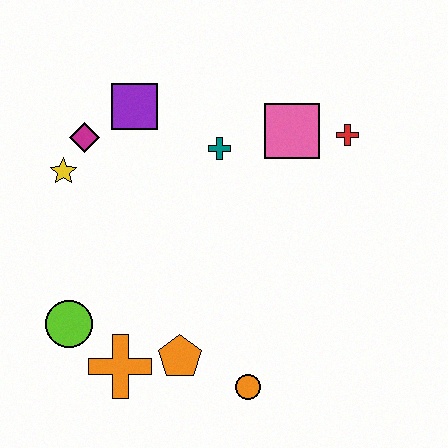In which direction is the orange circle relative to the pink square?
The orange circle is below the pink square.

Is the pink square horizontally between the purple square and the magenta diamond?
No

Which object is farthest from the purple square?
The orange circle is farthest from the purple square.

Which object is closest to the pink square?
The red cross is closest to the pink square.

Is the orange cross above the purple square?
No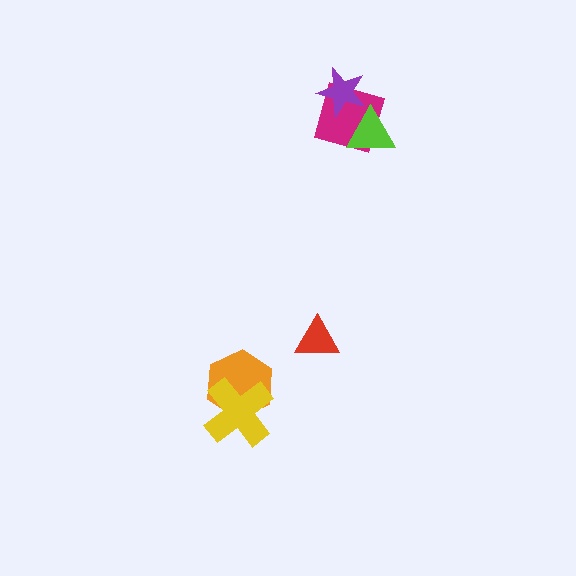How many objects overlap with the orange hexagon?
1 object overlaps with the orange hexagon.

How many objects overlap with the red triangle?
0 objects overlap with the red triangle.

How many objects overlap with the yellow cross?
1 object overlaps with the yellow cross.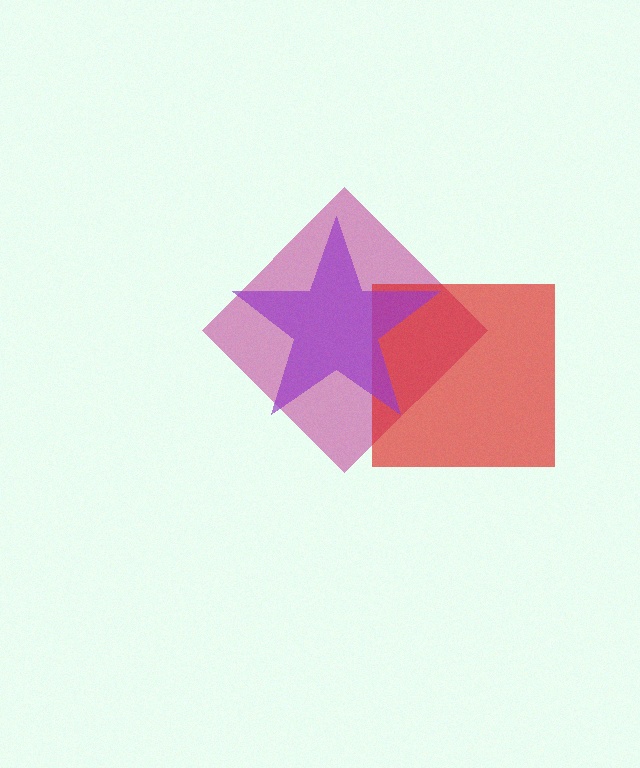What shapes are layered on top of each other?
The layered shapes are: a magenta diamond, a red square, a purple star.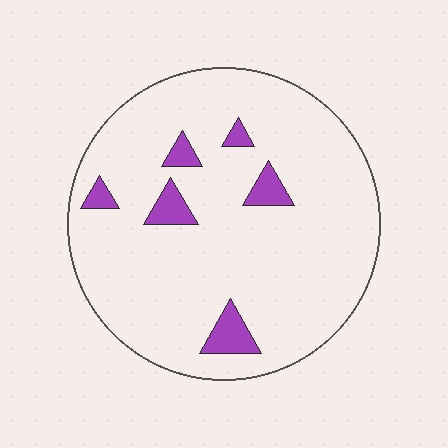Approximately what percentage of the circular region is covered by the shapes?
Approximately 10%.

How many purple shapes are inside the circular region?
6.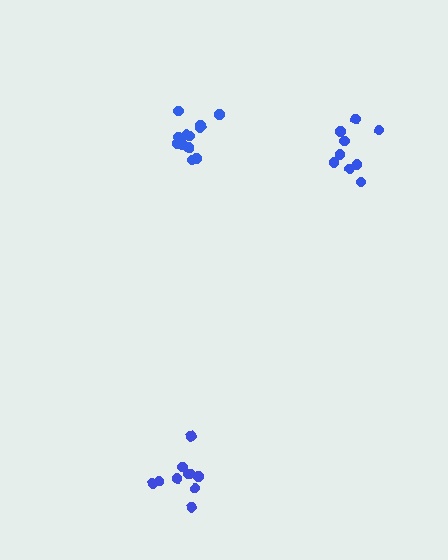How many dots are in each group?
Group 1: 12 dots, Group 2: 10 dots, Group 3: 10 dots (32 total).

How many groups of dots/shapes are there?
There are 3 groups.